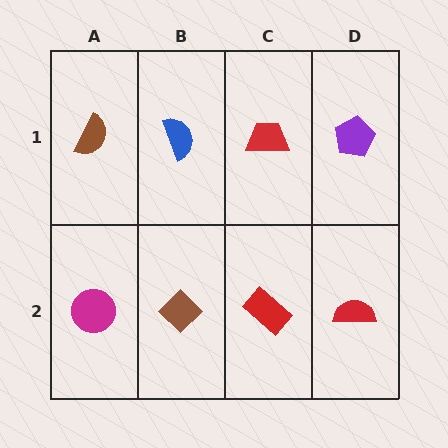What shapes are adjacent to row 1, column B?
A brown diamond (row 2, column B), a brown semicircle (row 1, column A), a red trapezoid (row 1, column C).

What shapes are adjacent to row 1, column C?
A red rectangle (row 2, column C), a blue semicircle (row 1, column B), a purple pentagon (row 1, column D).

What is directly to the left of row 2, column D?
A red rectangle.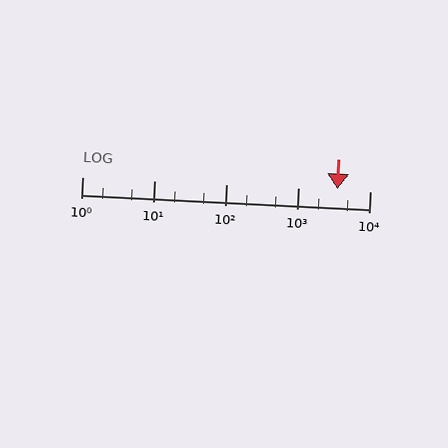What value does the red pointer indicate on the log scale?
The pointer indicates approximately 3500.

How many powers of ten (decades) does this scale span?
The scale spans 4 decades, from 1 to 10000.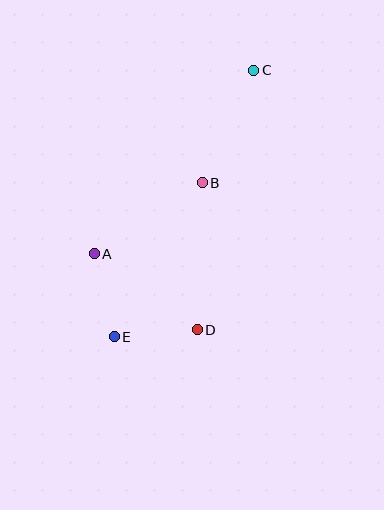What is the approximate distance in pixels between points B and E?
The distance between B and E is approximately 177 pixels.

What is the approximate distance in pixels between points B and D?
The distance between B and D is approximately 147 pixels.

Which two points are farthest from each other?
Points C and E are farthest from each other.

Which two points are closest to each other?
Points D and E are closest to each other.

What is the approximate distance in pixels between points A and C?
The distance between A and C is approximately 243 pixels.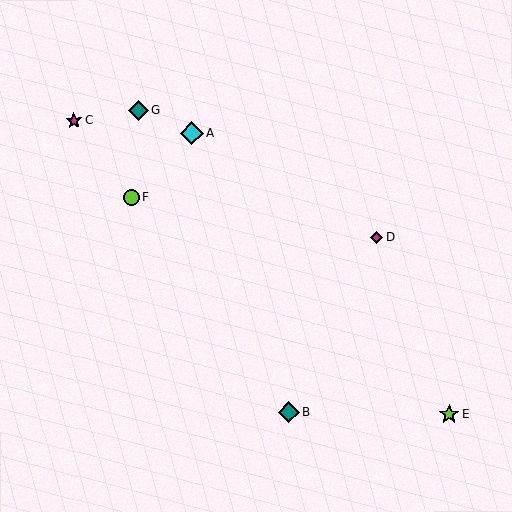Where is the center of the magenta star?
The center of the magenta star is at (74, 120).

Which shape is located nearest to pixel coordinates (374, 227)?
The magenta diamond (labeled D) at (377, 237) is nearest to that location.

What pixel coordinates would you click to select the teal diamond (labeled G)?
Click at (138, 111) to select the teal diamond G.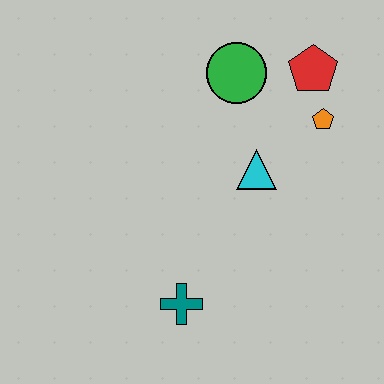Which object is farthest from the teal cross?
The red pentagon is farthest from the teal cross.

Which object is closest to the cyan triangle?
The orange pentagon is closest to the cyan triangle.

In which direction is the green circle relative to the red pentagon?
The green circle is to the left of the red pentagon.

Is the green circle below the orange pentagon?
No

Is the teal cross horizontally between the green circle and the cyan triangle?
No